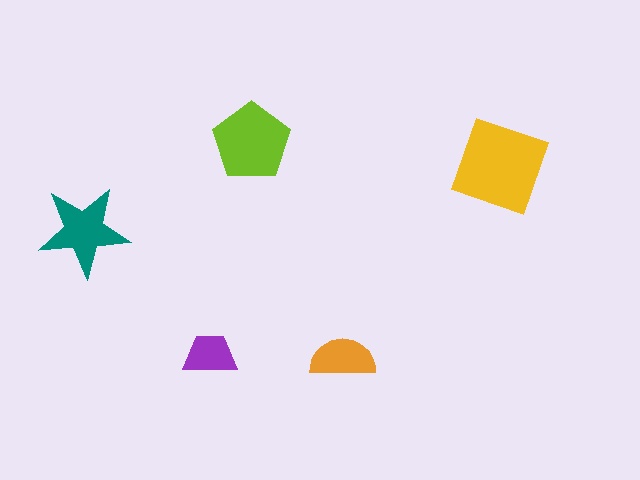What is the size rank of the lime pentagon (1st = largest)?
2nd.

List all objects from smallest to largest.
The purple trapezoid, the orange semicircle, the teal star, the lime pentagon, the yellow diamond.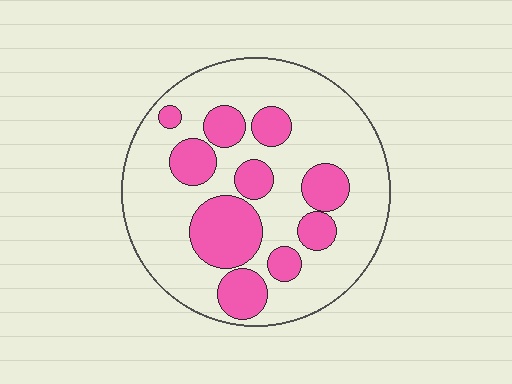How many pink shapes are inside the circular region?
10.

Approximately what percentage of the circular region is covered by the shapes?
Approximately 30%.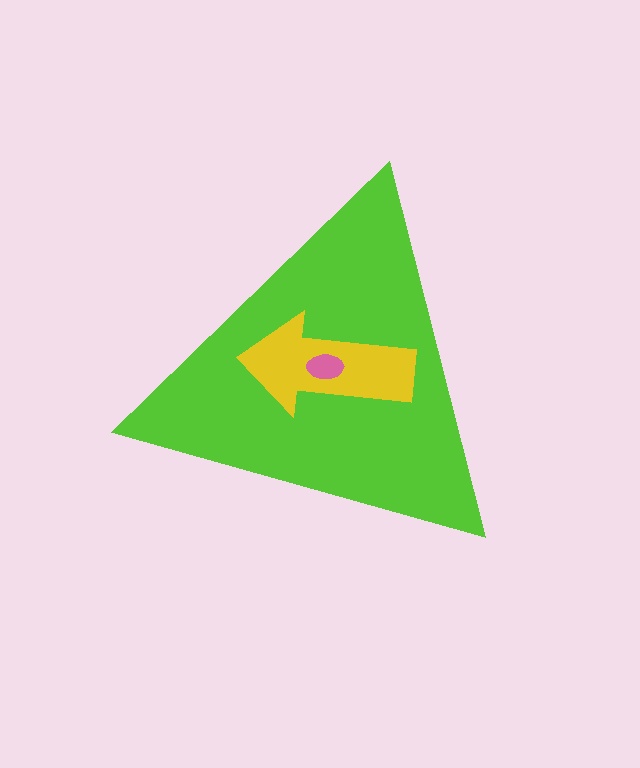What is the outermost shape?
The lime triangle.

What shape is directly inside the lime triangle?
The yellow arrow.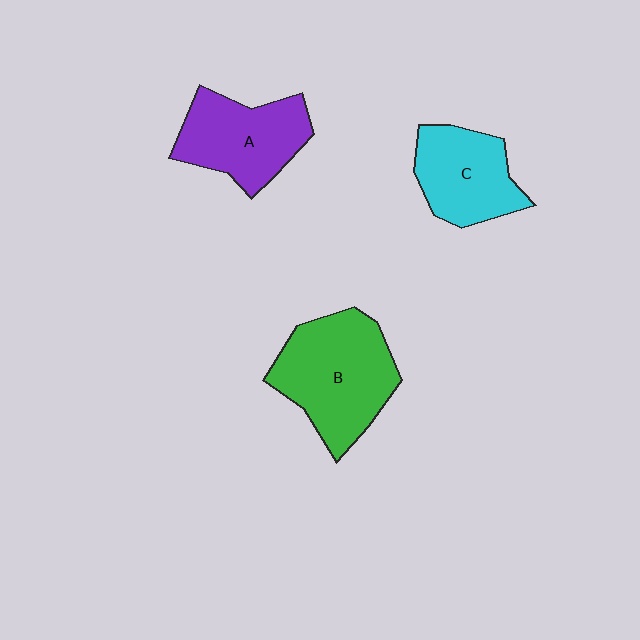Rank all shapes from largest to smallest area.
From largest to smallest: B (green), A (purple), C (cyan).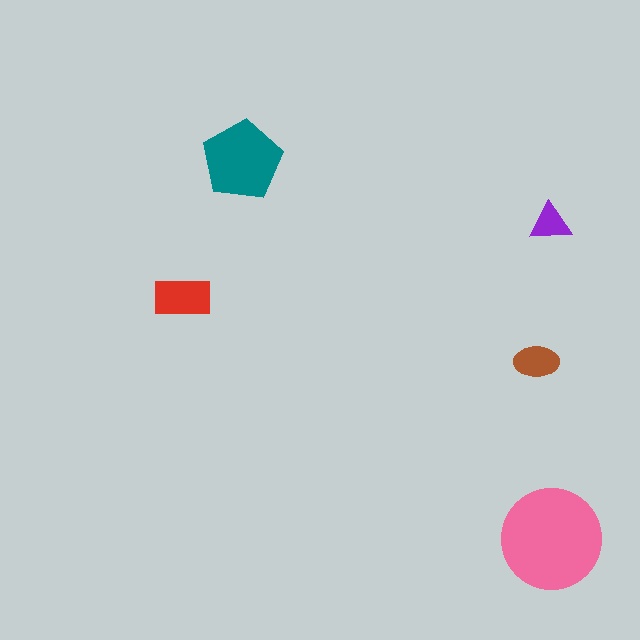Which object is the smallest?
The purple triangle.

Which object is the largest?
The pink circle.